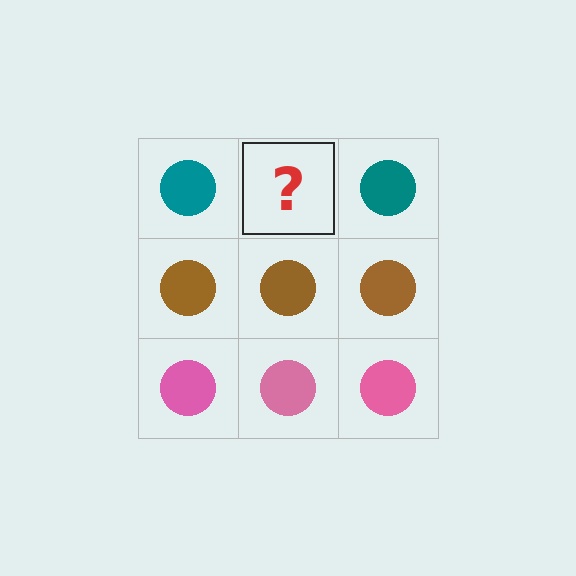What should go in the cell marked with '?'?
The missing cell should contain a teal circle.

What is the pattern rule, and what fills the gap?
The rule is that each row has a consistent color. The gap should be filled with a teal circle.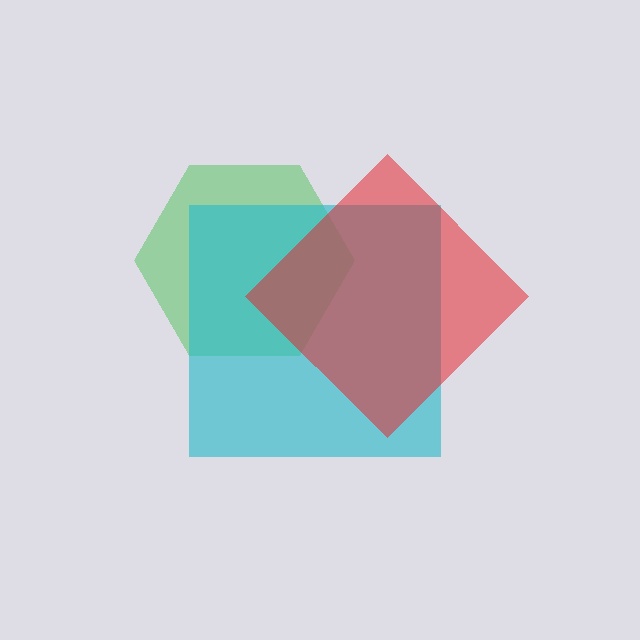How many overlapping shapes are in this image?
There are 3 overlapping shapes in the image.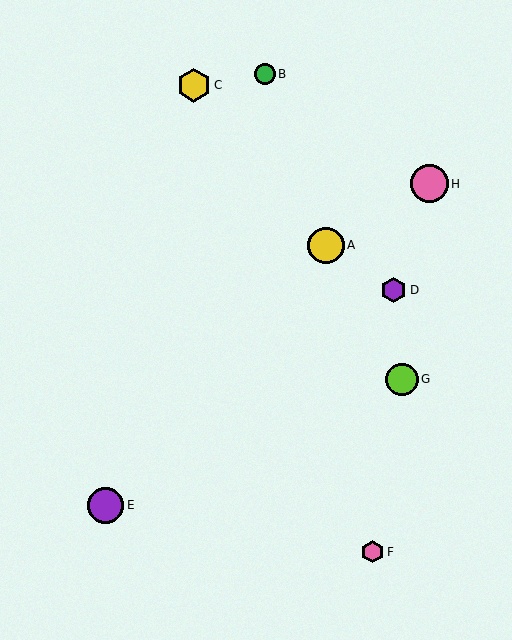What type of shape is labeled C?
Shape C is a yellow hexagon.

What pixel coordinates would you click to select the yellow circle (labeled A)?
Click at (326, 245) to select the yellow circle A.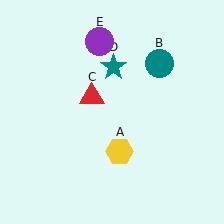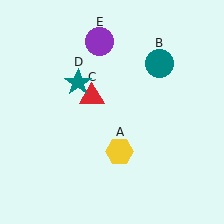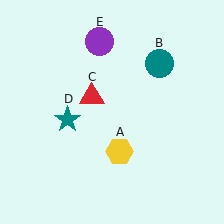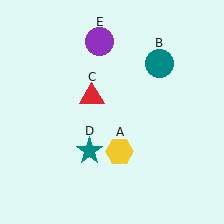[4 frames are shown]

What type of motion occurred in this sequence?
The teal star (object D) rotated counterclockwise around the center of the scene.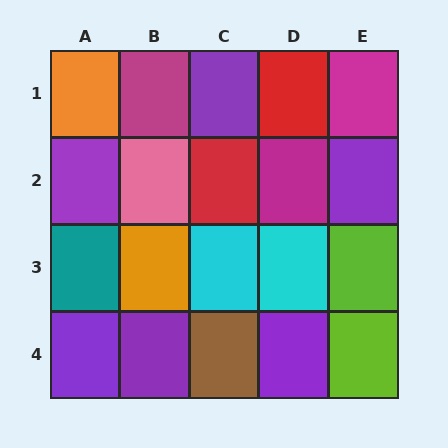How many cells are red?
2 cells are red.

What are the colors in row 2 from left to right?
Purple, pink, red, magenta, purple.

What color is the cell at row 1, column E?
Magenta.